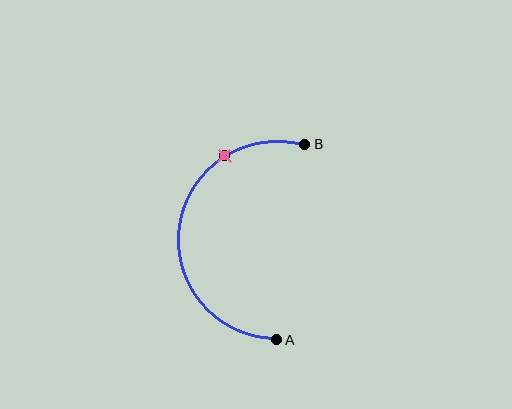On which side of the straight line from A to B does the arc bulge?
The arc bulges to the left of the straight line connecting A and B.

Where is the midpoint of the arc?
The arc midpoint is the point on the curve farthest from the straight line joining A and B. It sits to the left of that line.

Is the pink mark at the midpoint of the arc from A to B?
No. The pink mark lies on the arc but is closer to endpoint B. The arc midpoint would be at the point on the curve equidistant along the arc from both A and B.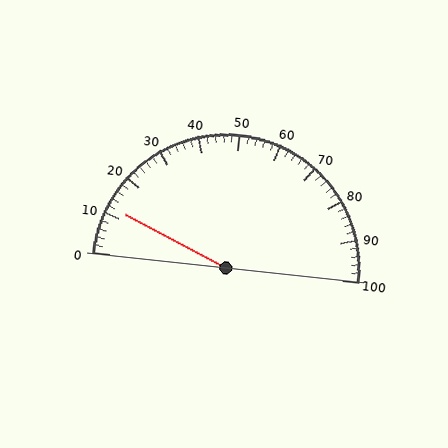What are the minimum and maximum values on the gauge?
The gauge ranges from 0 to 100.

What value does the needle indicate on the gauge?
The needle indicates approximately 12.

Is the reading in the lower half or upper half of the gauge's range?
The reading is in the lower half of the range (0 to 100).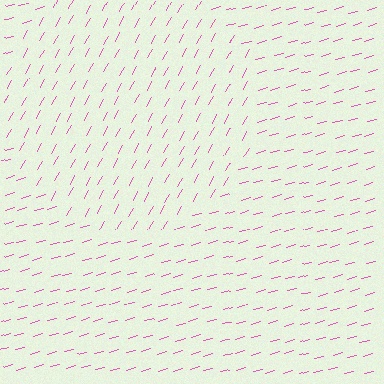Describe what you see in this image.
The image is filled with small pink line segments. A circle region in the image has lines oriented differently from the surrounding lines, creating a visible texture boundary.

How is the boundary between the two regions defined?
The boundary is defined purely by a change in line orientation (approximately 45 degrees difference). All lines are the same color and thickness.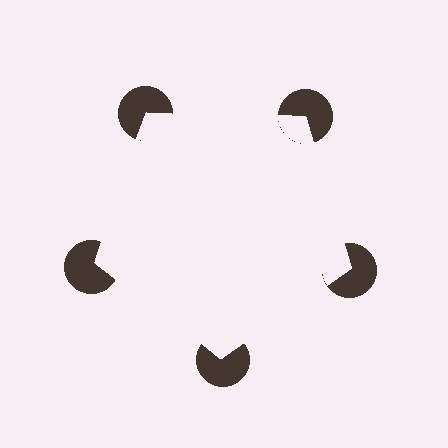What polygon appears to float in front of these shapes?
An illusory pentagon — its edges are inferred from the aligned wedge cuts in the pac-man discs, not physically drawn.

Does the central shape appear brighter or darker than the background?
It typically appears slightly brighter than the background, even though no actual brightness change is drawn.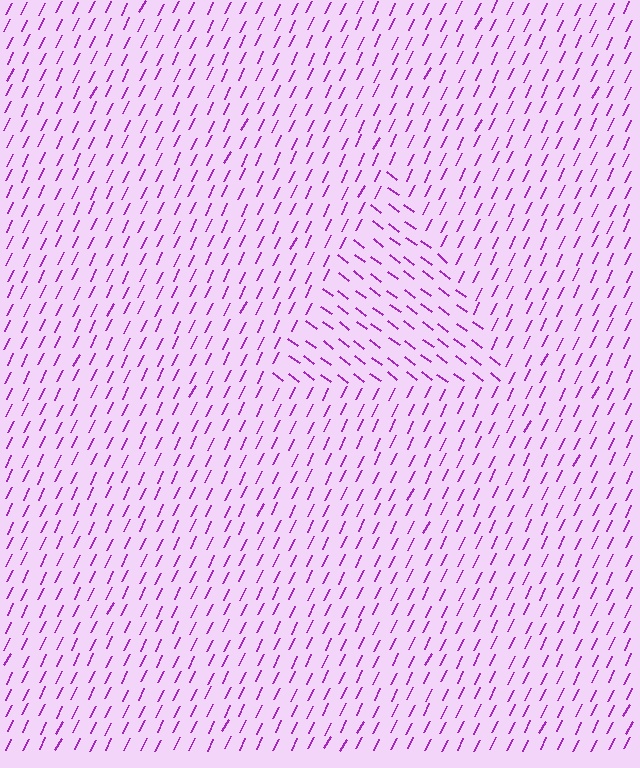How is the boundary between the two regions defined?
The boundary is defined purely by a change in line orientation (approximately 79 degrees difference). All lines are the same color and thickness.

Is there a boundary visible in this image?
Yes, there is a texture boundary formed by a change in line orientation.